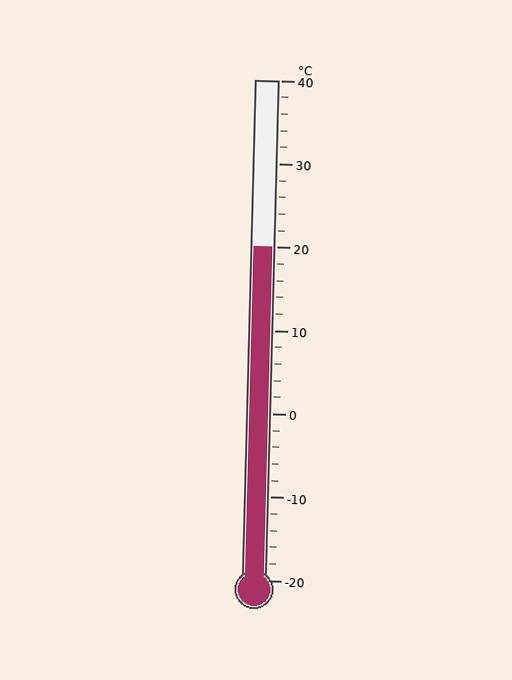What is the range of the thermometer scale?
The thermometer scale ranges from -20°C to 40°C.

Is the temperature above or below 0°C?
The temperature is above 0°C.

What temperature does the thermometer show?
The thermometer shows approximately 20°C.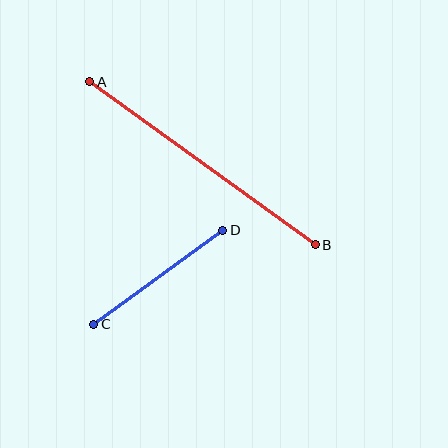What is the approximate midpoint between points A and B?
The midpoint is at approximately (203, 163) pixels.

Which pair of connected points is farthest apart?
Points A and B are farthest apart.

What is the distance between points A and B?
The distance is approximately 278 pixels.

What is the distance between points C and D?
The distance is approximately 160 pixels.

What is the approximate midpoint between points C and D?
The midpoint is at approximately (158, 277) pixels.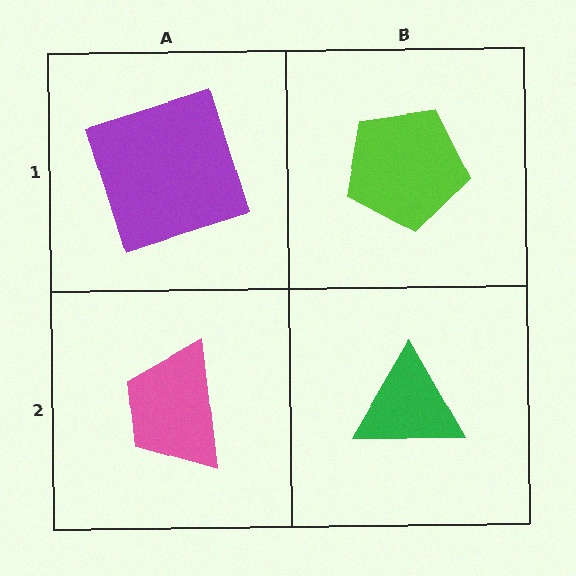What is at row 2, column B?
A green triangle.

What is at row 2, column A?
A pink trapezoid.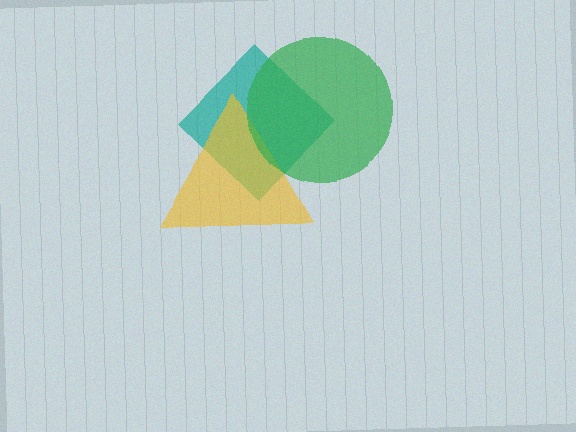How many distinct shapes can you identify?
There are 3 distinct shapes: a teal diamond, a yellow triangle, a green circle.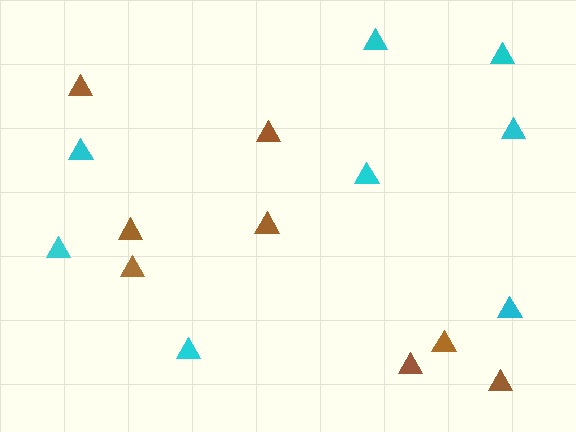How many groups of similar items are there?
There are 2 groups: one group of brown triangles (8) and one group of cyan triangles (8).